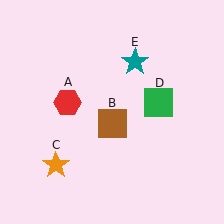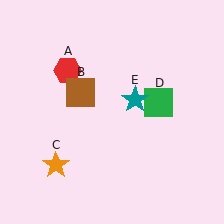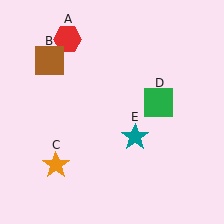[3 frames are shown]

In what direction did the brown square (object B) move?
The brown square (object B) moved up and to the left.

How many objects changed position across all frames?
3 objects changed position: red hexagon (object A), brown square (object B), teal star (object E).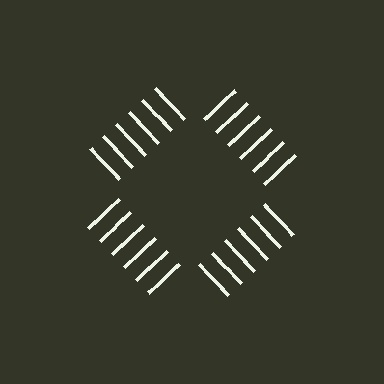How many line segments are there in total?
24 — 6 along each of the 4 edges.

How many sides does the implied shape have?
4 sides — the line-ends trace a square.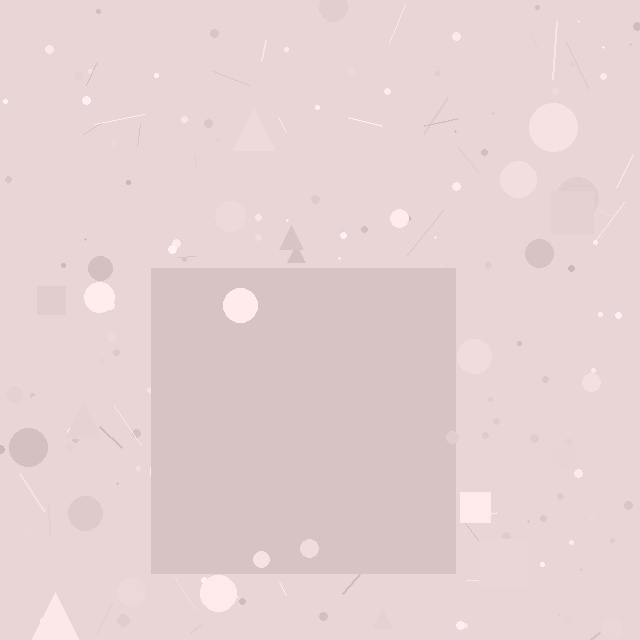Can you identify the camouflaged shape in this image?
The camouflaged shape is a square.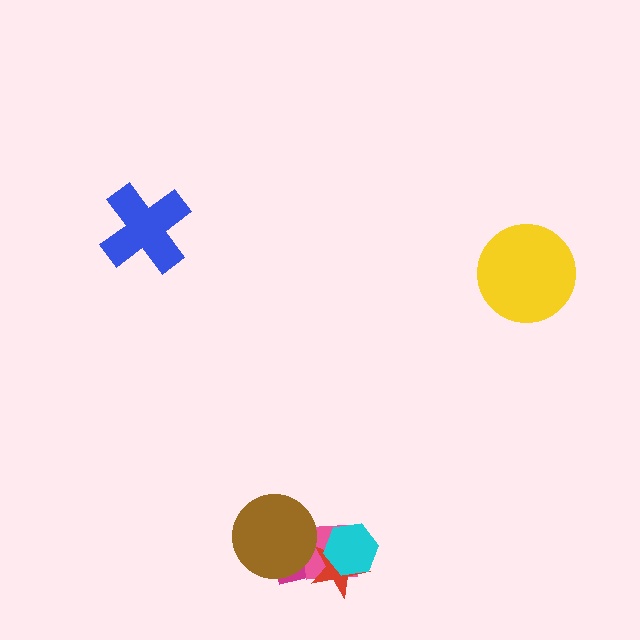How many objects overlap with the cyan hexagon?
3 objects overlap with the cyan hexagon.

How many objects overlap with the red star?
3 objects overlap with the red star.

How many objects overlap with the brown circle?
2 objects overlap with the brown circle.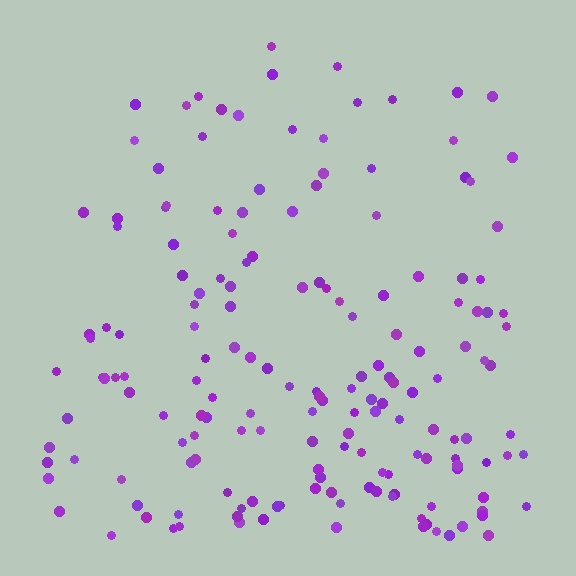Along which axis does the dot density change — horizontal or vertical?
Vertical.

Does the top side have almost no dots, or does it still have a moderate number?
Still a moderate number, just noticeably fewer than the bottom.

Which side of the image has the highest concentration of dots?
The bottom.